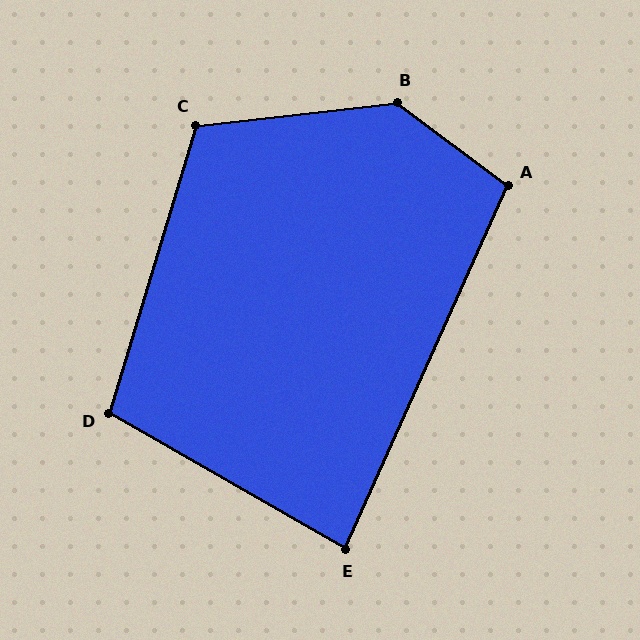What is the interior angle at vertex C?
Approximately 113 degrees (obtuse).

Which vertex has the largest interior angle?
B, at approximately 136 degrees.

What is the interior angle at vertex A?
Approximately 103 degrees (obtuse).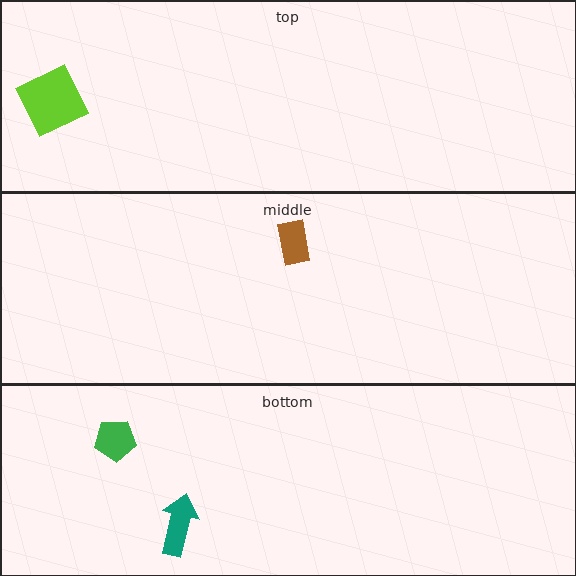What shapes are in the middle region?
The brown rectangle.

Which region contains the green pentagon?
The bottom region.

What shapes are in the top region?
The lime square.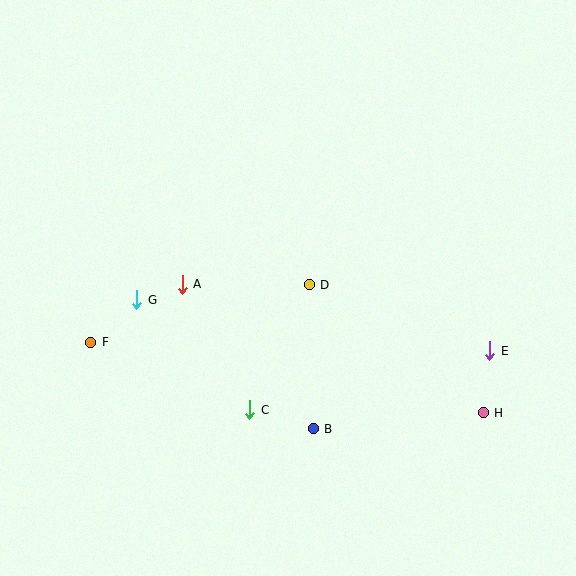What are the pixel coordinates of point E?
Point E is at (490, 351).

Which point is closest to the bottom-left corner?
Point F is closest to the bottom-left corner.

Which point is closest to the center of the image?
Point D at (309, 285) is closest to the center.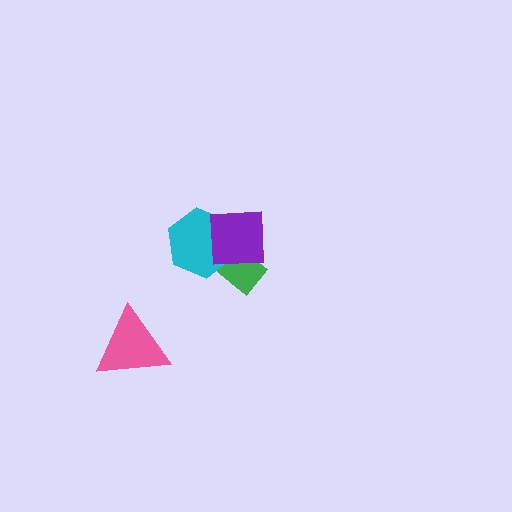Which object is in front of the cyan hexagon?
The purple square is in front of the cyan hexagon.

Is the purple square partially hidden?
No, no other shape covers it.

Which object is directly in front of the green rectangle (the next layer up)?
The cyan hexagon is directly in front of the green rectangle.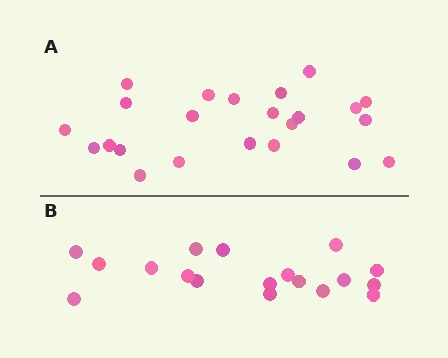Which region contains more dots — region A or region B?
Region A (the top region) has more dots.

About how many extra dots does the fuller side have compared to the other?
Region A has about 5 more dots than region B.